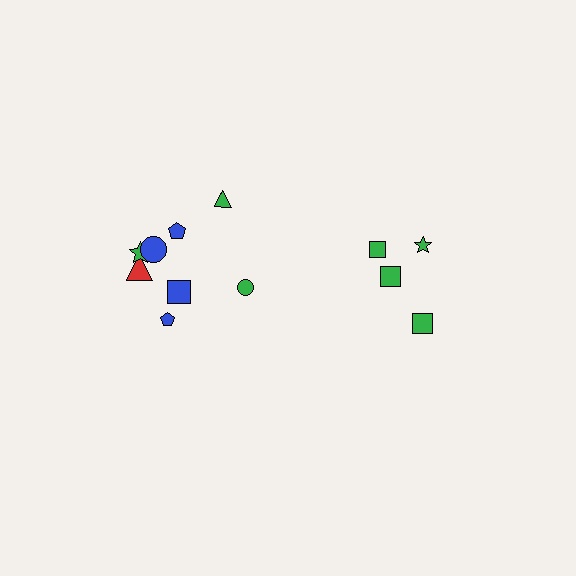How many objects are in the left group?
There are 8 objects.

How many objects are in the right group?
There are 4 objects.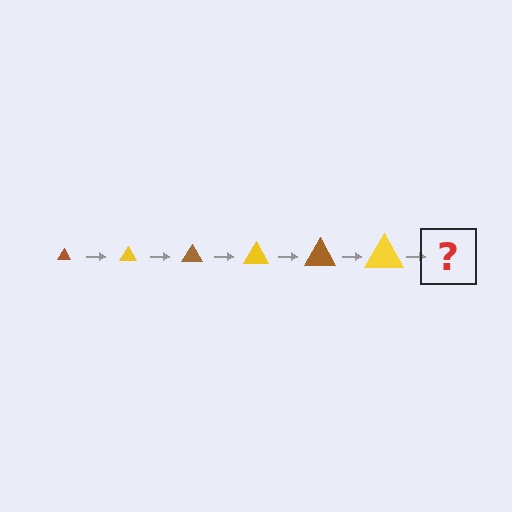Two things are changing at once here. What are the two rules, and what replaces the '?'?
The two rules are that the triangle grows larger each step and the color cycles through brown and yellow. The '?' should be a brown triangle, larger than the previous one.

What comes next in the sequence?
The next element should be a brown triangle, larger than the previous one.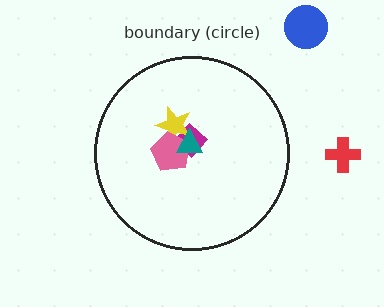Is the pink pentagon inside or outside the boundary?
Inside.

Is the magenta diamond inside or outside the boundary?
Inside.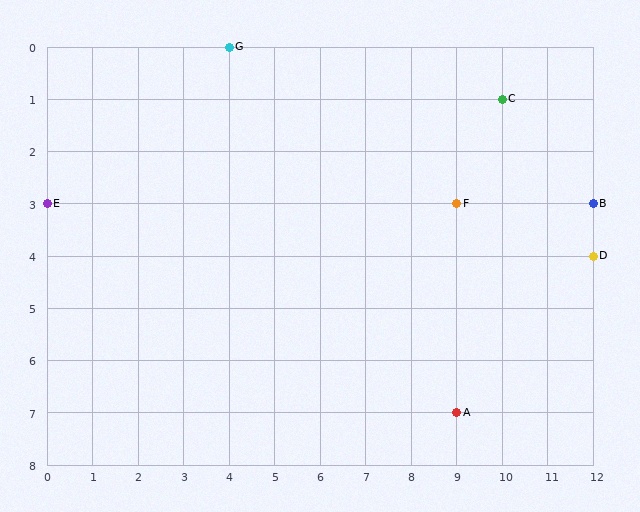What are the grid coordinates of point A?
Point A is at grid coordinates (9, 7).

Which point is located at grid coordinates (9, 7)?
Point A is at (9, 7).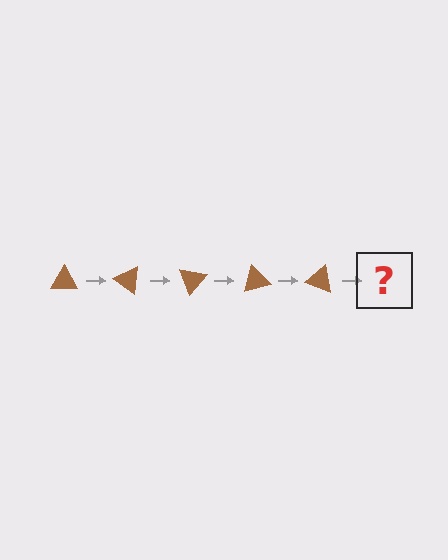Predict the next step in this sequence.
The next step is a brown triangle rotated 175 degrees.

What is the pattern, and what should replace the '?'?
The pattern is that the triangle rotates 35 degrees each step. The '?' should be a brown triangle rotated 175 degrees.